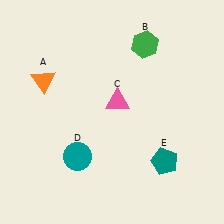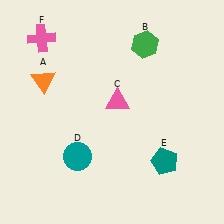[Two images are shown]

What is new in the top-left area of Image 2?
A pink cross (F) was added in the top-left area of Image 2.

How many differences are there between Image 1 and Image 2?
There is 1 difference between the two images.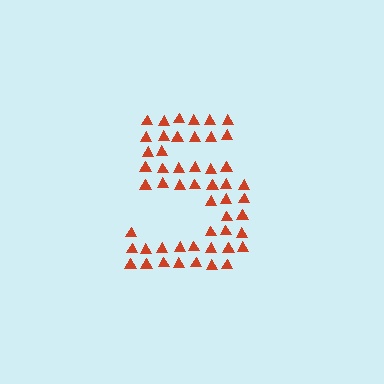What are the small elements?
The small elements are triangles.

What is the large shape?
The large shape is the digit 5.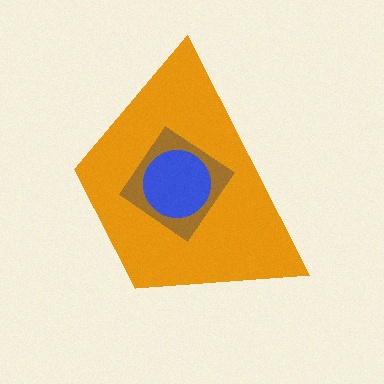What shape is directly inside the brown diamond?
The blue circle.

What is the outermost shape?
The orange trapezoid.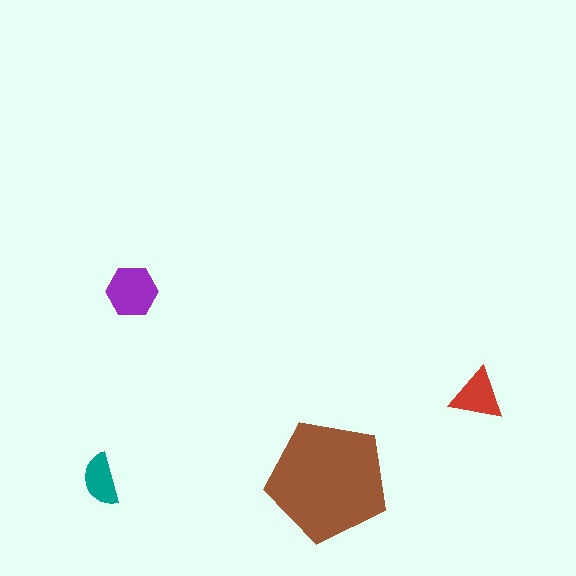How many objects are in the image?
There are 4 objects in the image.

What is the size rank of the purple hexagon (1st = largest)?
2nd.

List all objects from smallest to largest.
The teal semicircle, the red triangle, the purple hexagon, the brown pentagon.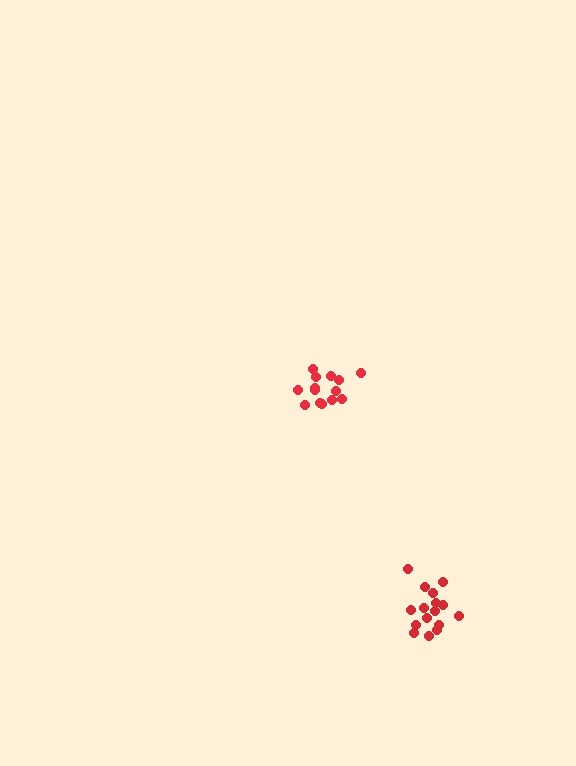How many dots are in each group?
Group 1: 15 dots, Group 2: 16 dots (31 total).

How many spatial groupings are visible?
There are 2 spatial groupings.